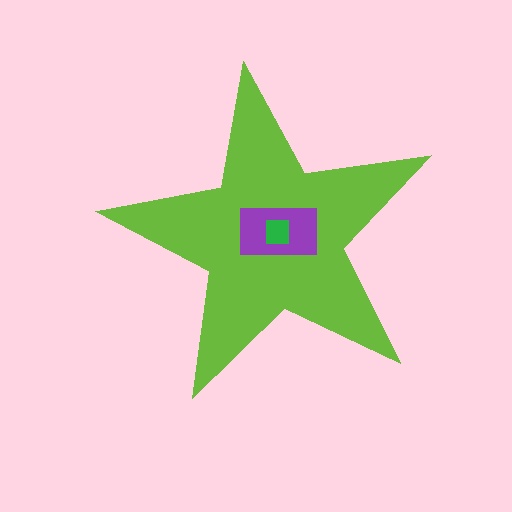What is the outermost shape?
The lime star.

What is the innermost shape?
The green square.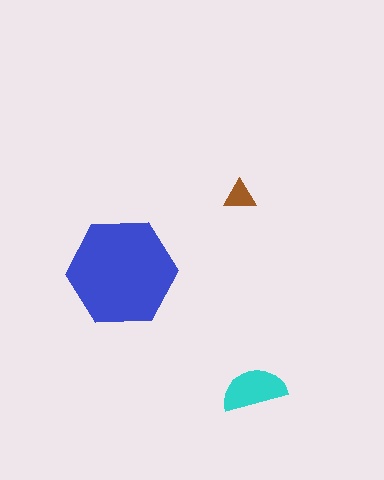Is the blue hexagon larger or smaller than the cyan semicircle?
Larger.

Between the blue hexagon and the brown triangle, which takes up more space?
The blue hexagon.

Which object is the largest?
The blue hexagon.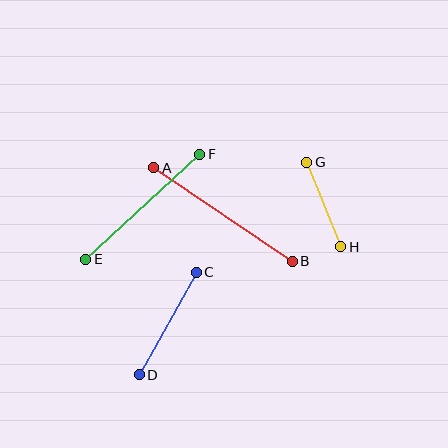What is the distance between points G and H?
The distance is approximately 91 pixels.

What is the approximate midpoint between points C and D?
The midpoint is at approximately (168, 323) pixels.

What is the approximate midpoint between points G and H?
The midpoint is at approximately (324, 205) pixels.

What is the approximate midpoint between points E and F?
The midpoint is at approximately (143, 207) pixels.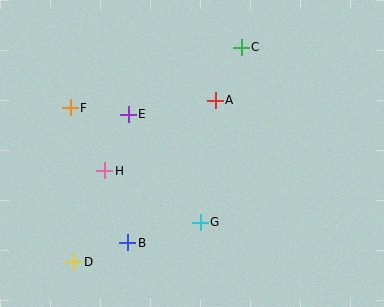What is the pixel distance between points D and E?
The distance between D and E is 157 pixels.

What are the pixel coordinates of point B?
Point B is at (128, 243).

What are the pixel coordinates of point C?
Point C is at (241, 47).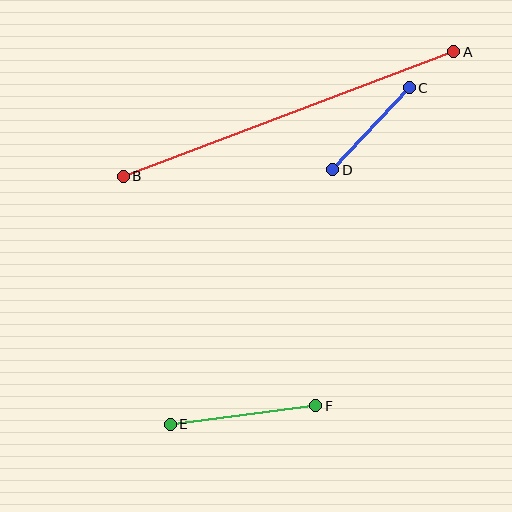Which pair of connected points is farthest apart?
Points A and B are farthest apart.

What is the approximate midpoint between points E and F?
The midpoint is at approximately (243, 415) pixels.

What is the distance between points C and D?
The distance is approximately 112 pixels.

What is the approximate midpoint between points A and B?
The midpoint is at approximately (289, 114) pixels.